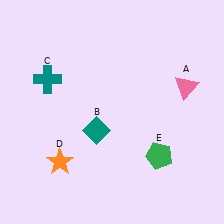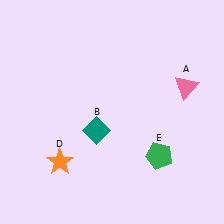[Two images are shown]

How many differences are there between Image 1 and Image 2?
There is 1 difference between the two images.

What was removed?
The teal cross (C) was removed in Image 2.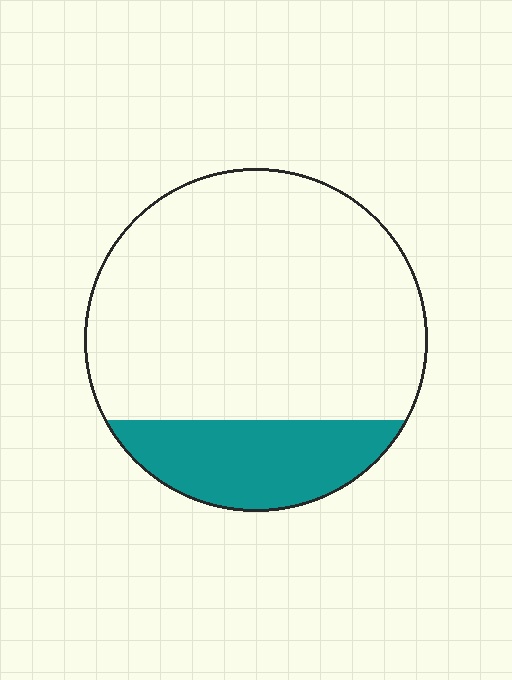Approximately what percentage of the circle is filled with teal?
Approximately 20%.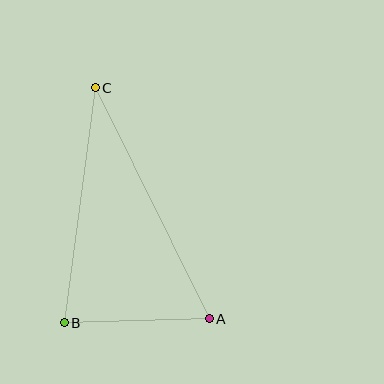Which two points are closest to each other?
Points A and B are closest to each other.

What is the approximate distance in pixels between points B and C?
The distance between B and C is approximately 237 pixels.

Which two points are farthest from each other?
Points A and C are farthest from each other.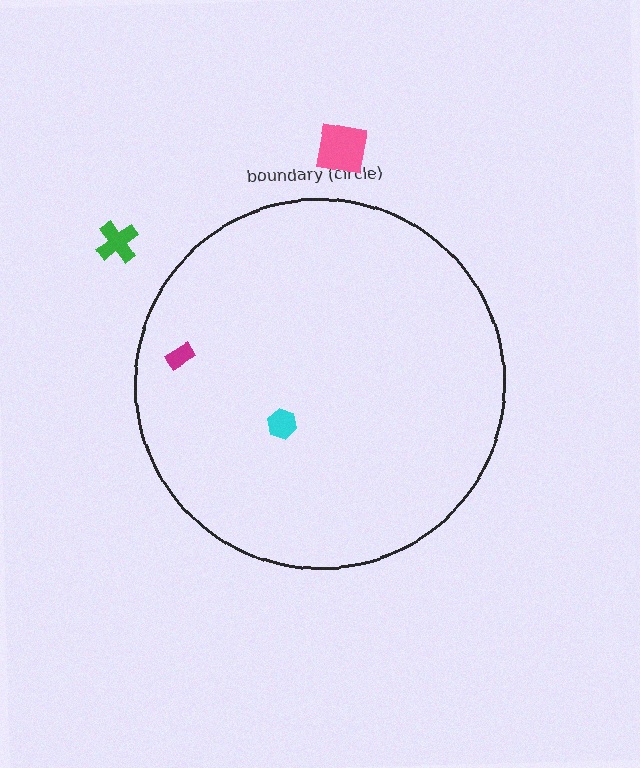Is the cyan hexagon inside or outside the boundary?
Inside.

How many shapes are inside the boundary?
2 inside, 2 outside.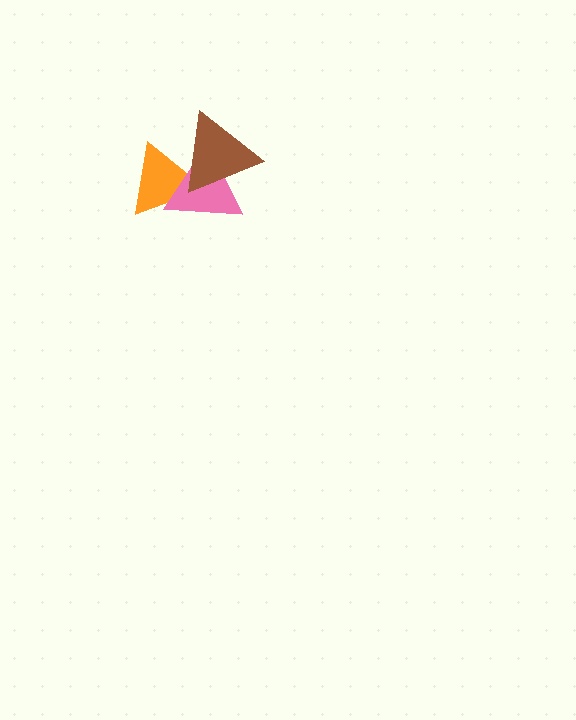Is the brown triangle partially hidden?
No, no other shape covers it.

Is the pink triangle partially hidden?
Yes, it is partially covered by another shape.